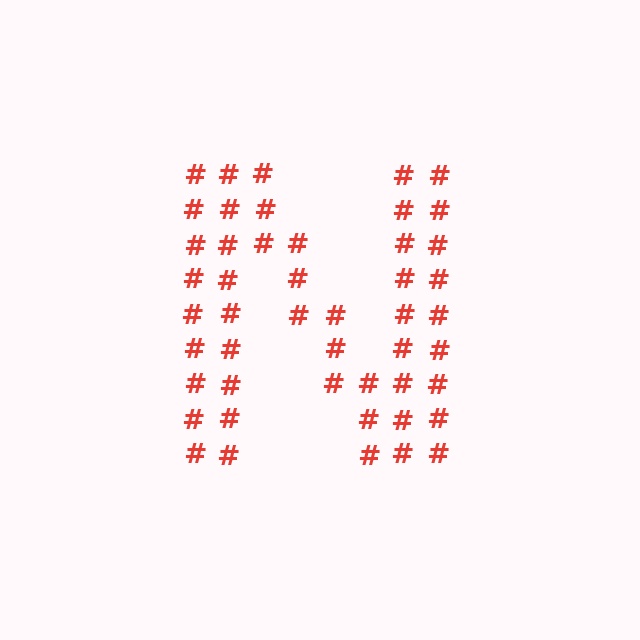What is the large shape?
The large shape is the letter N.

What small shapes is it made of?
It is made of small hash symbols.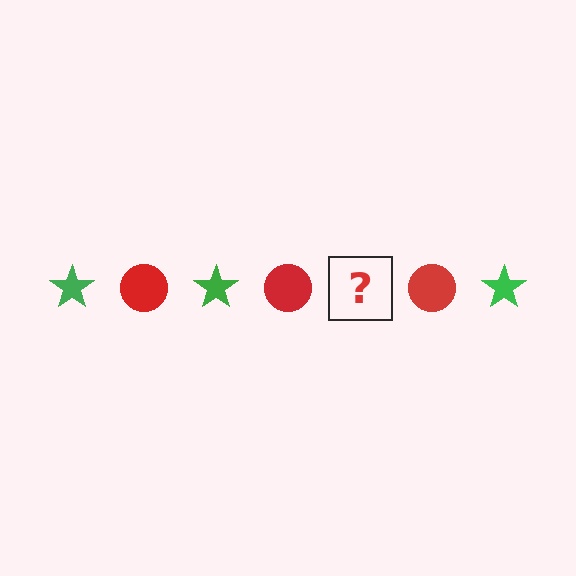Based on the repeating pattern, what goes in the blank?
The blank should be a green star.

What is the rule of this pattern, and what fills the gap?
The rule is that the pattern alternates between green star and red circle. The gap should be filled with a green star.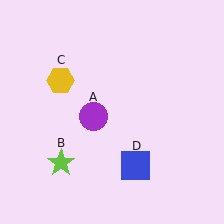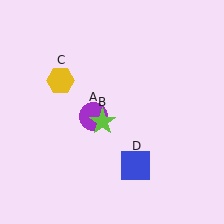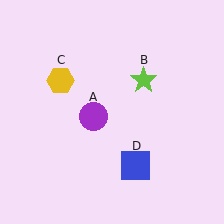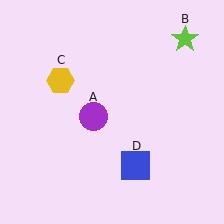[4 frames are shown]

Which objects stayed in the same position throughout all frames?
Purple circle (object A) and yellow hexagon (object C) and blue square (object D) remained stationary.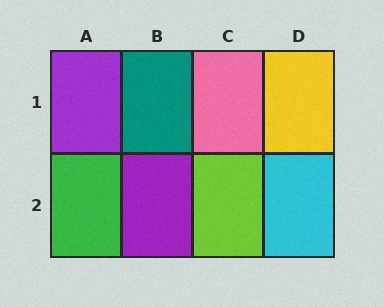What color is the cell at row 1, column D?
Yellow.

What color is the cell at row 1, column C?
Pink.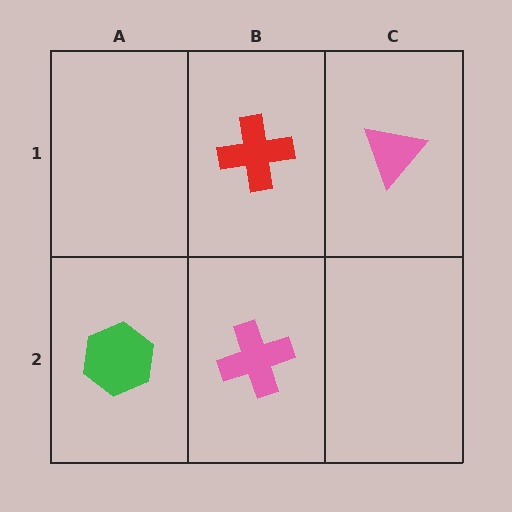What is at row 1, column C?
A pink triangle.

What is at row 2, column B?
A pink cross.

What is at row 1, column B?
A red cross.